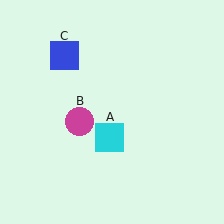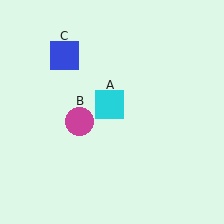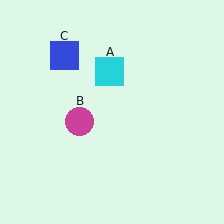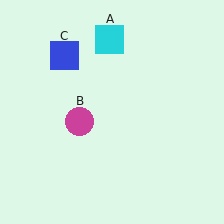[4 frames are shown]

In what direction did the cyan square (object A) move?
The cyan square (object A) moved up.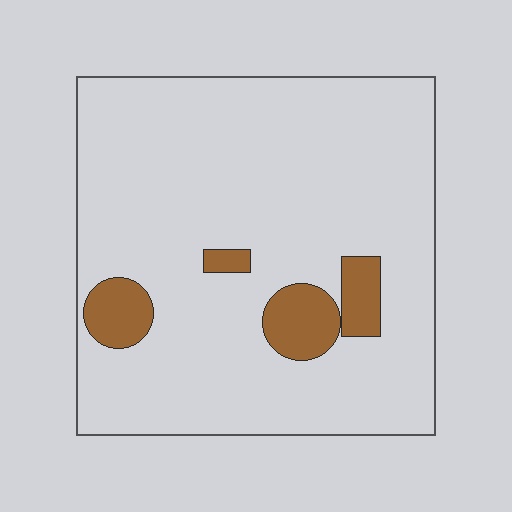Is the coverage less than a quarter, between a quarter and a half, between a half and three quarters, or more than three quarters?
Less than a quarter.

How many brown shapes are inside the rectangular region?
4.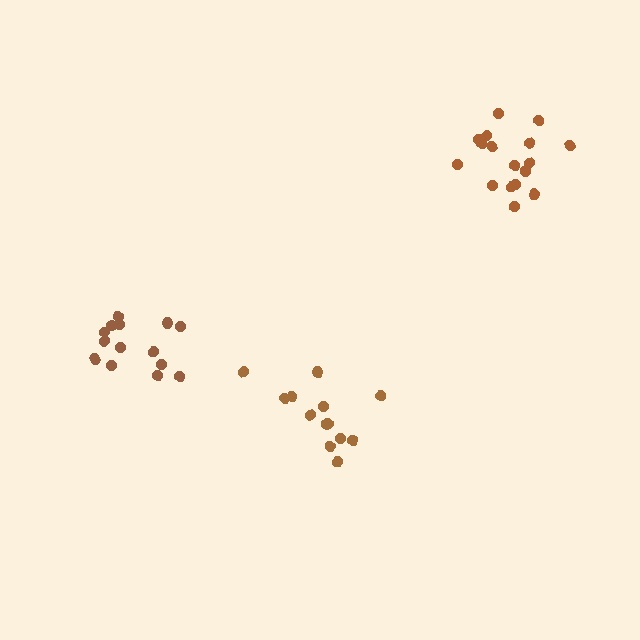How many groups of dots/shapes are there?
There are 3 groups.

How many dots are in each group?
Group 1: 13 dots, Group 2: 17 dots, Group 3: 14 dots (44 total).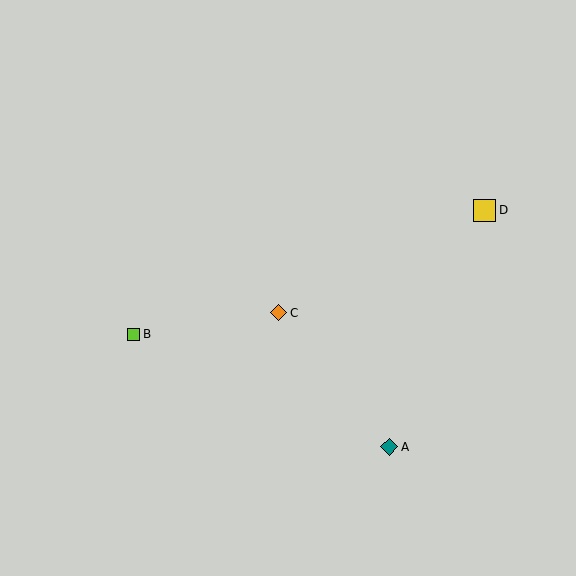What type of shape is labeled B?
Shape B is a lime square.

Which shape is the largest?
The yellow square (labeled D) is the largest.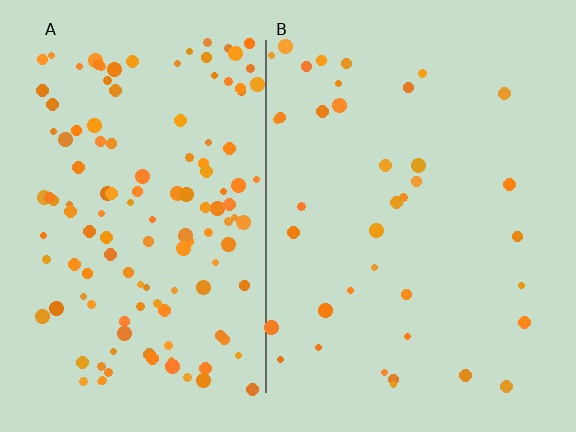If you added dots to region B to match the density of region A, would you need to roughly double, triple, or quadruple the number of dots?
Approximately triple.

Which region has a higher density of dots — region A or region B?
A (the left).